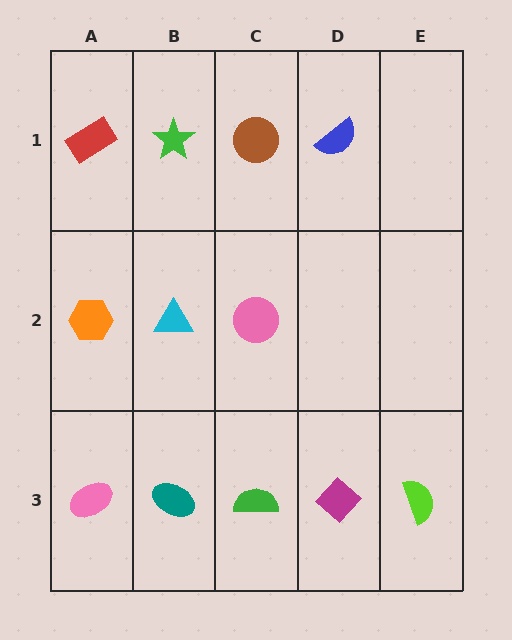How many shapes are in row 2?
3 shapes.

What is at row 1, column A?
A red rectangle.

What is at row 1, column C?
A brown circle.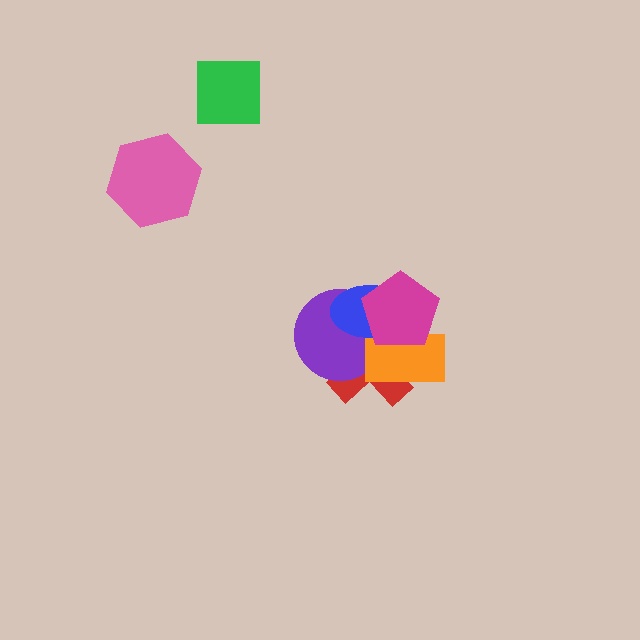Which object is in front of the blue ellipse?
The magenta pentagon is in front of the blue ellipse.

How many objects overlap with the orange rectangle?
4 objects overlap with the orange rectangle.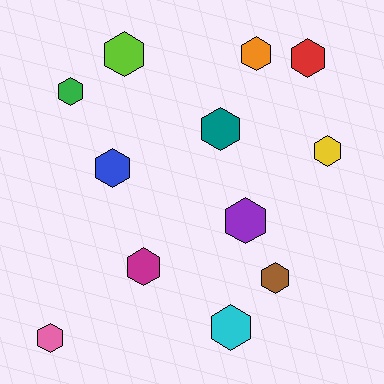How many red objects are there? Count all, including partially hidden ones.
There is 1 red object.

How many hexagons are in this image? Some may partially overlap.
There are 12 hexagons.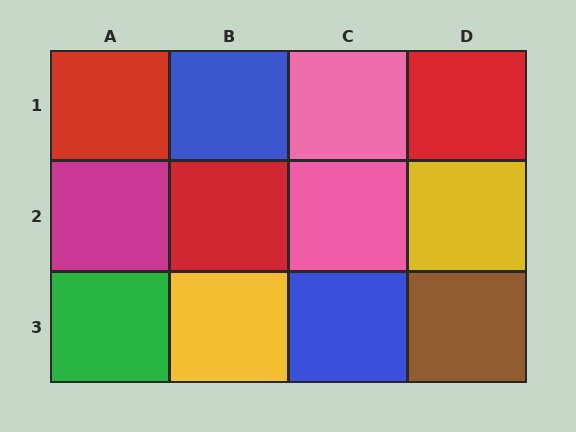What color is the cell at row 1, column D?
Red.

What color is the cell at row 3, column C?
Blue.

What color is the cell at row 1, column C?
Pink.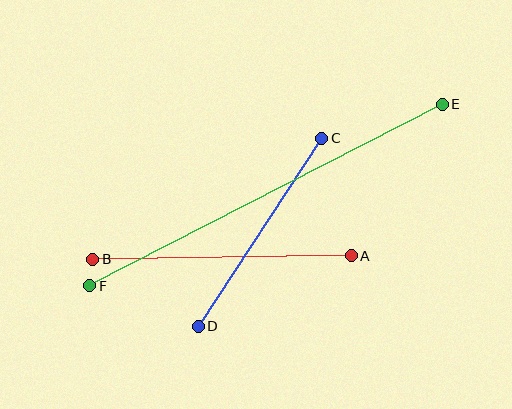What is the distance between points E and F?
The distance is approximately 396 pixels.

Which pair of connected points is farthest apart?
Points E and F are farthest apart.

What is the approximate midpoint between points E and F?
The midpoint is at approximately (266, 195) pixels.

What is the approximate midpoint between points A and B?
The midpoint is at approximately (222, 257) pixels.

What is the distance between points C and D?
The distance is approximately 225 pixels.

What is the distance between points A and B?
The distance is approximately 259 pixels.